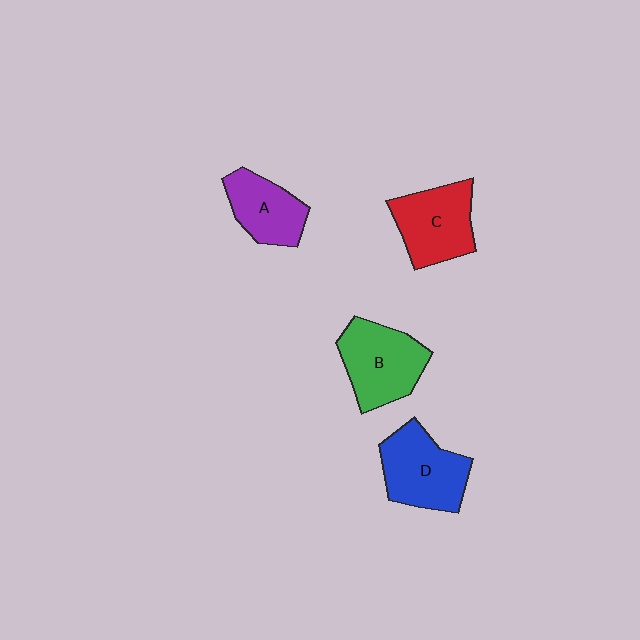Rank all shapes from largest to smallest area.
From largest to smallest: D (blue), B (green), C (red), A (purple).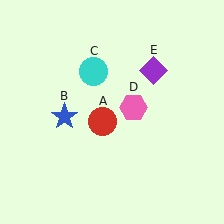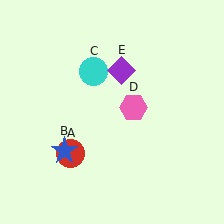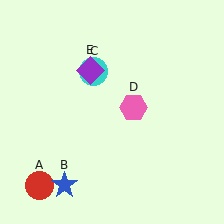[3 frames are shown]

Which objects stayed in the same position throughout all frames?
Cyan circle (object C) and pink hexagon (object D) remained stationary.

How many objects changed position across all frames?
3 objects changed position: red circle (object A), blue star (object B), purple diamond (object E).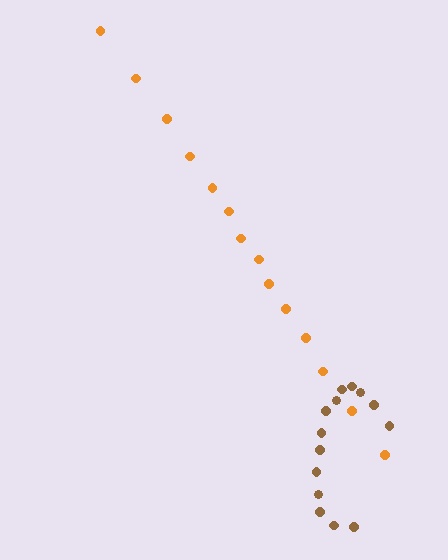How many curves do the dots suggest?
There are 2 distinct paths.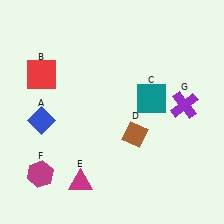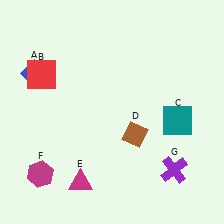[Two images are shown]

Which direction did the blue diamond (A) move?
The blue diamond (A) moved up.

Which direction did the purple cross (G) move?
The purple cross (G) moved down.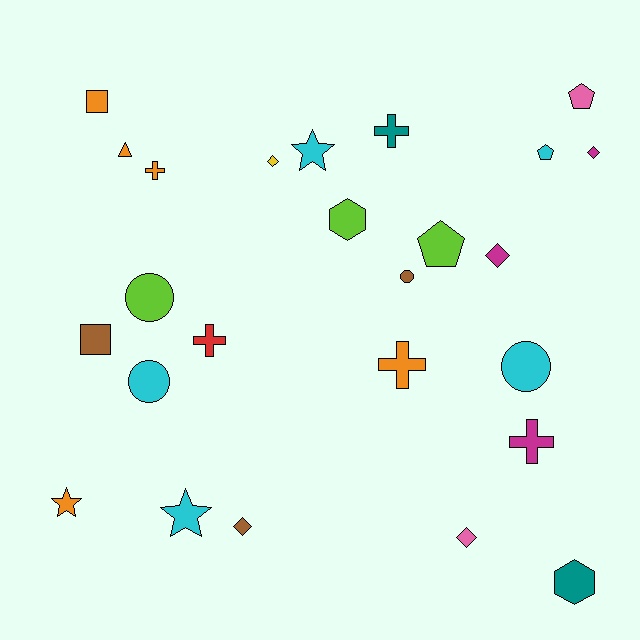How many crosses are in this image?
There are 5 crosses.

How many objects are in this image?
There are 25 objects.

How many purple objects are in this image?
There are no purple objects.